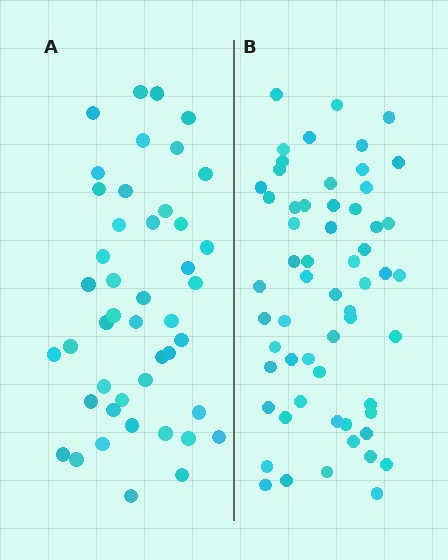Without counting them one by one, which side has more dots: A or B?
Region B (the right region) has more dots.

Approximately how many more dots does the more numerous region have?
Region B has approximately 15 more dots than region A.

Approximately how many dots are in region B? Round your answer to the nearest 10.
About 60 dots. (The exact count is 59, which rounds to 60.)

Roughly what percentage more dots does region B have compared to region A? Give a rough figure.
About 30% more.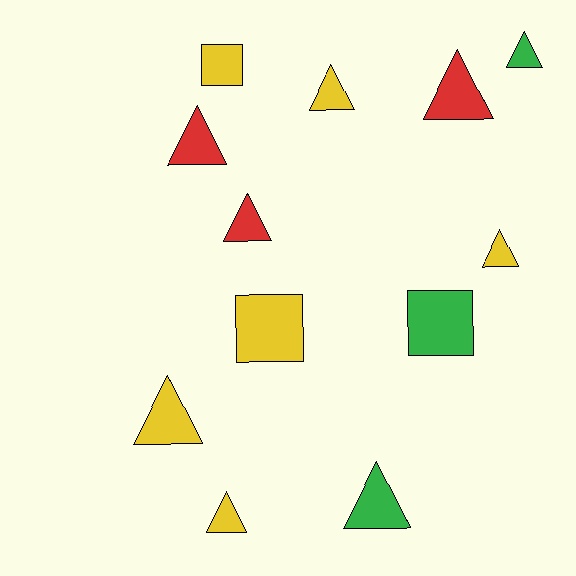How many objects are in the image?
There are 12 objects.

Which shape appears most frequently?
Triangle, with 9 objects.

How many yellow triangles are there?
There are 4 yellow triangles.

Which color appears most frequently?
Yellow, with 6 objects.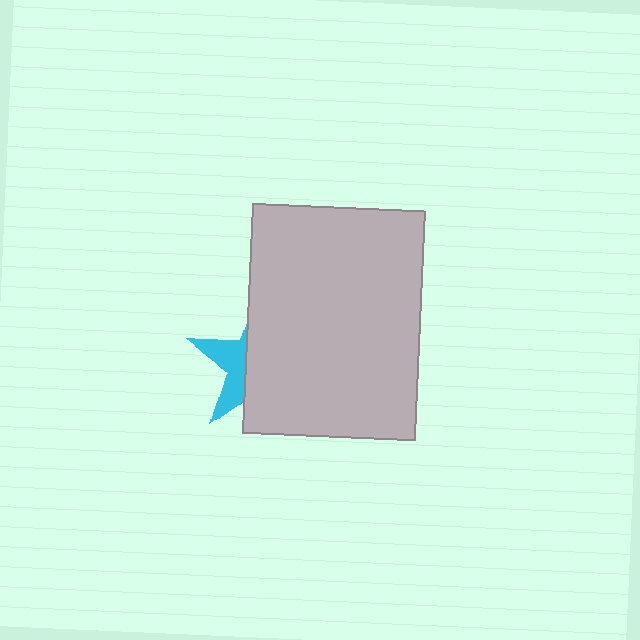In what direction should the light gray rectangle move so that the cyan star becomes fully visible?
The light gray rectangle should move right. That is the shortest direction to clear the overlap and leave the cyan star fully visible.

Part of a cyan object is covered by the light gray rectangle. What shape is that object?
It is a star.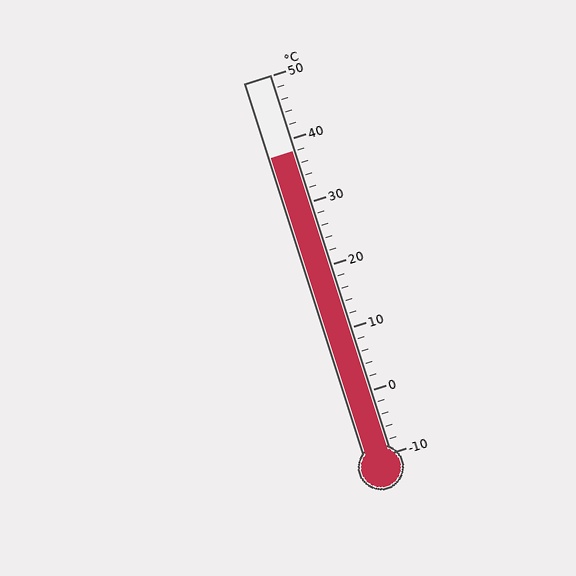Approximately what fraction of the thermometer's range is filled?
The thermometer is filled to approximately 80% of its range.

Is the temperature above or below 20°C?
The temperature is above 20°C.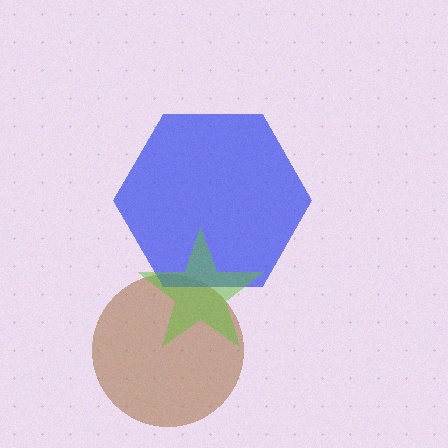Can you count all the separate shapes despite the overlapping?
Yes, there are 3 separate shapes.